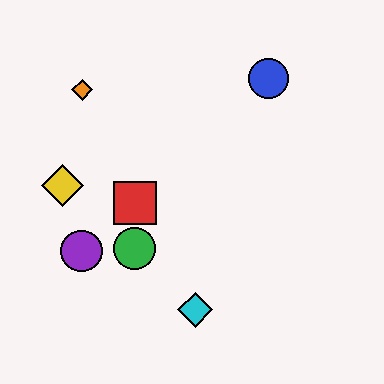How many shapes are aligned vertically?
2 shapes (the red square, the green circle) are aligned vertically.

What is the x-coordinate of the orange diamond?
The orange diamond is at x≈82.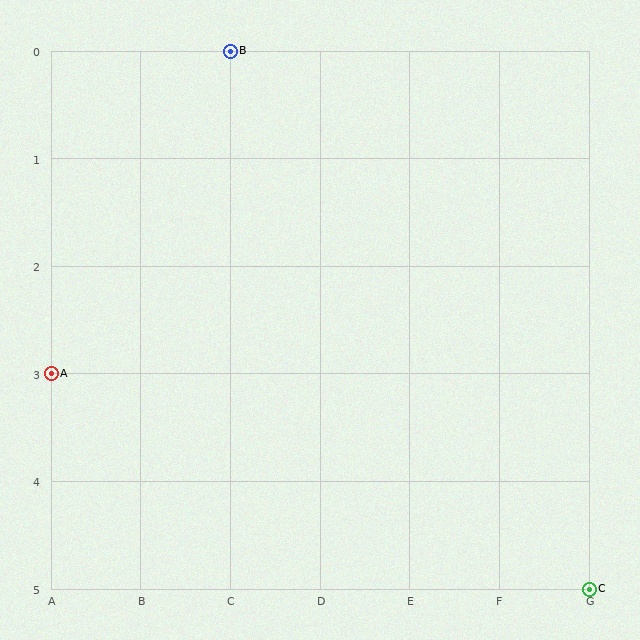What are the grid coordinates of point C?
Point C is at grid coordinates (G, 5).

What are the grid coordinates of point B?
Point B is at grid coordinates (C, 0).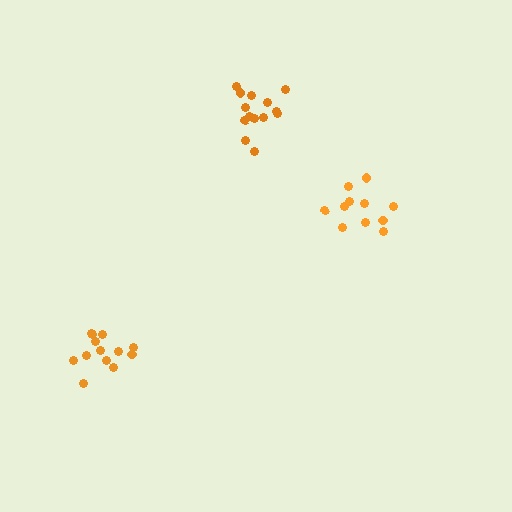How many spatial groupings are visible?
There are 3 spatial groupings.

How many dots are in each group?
Group 1: 13 dots, Group 2: 14 dots, Group 3: 11 dots (38 total).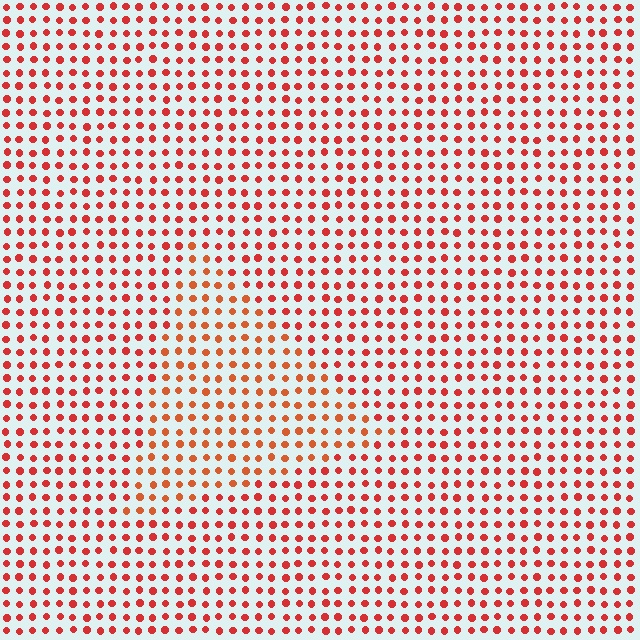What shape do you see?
I see a triangle.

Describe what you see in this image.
The image is filled with small red elements in a uniform arrangement. A triangle-shaped region is visible where the elements are tinted to a slightly different hue, forming a subtle color boundary.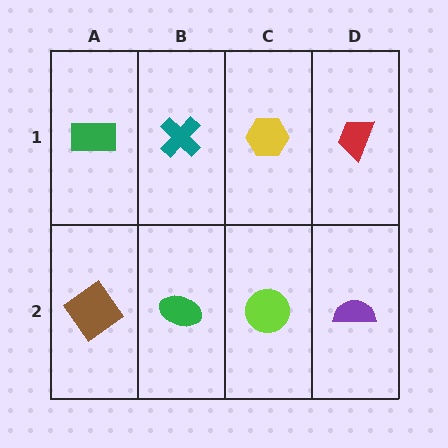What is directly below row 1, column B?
A green ellipse.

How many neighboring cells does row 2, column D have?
2.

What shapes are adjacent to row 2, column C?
A yellow hexagon (row 1, column C), a green ellipse (row 2, column B), a purple semicircle (row 2, column D).